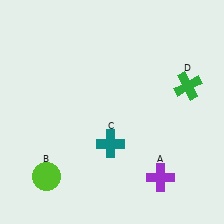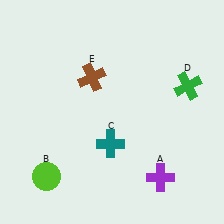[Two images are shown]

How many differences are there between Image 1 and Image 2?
There is 1 difference between the two images.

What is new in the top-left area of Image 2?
A brown cross (E) was added in the top-left area of Image 2.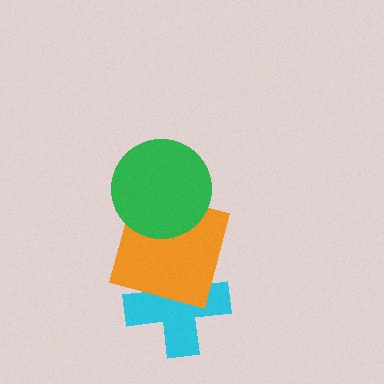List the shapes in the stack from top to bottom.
From top to bottom: the green circle, the orange square, the cyan cross.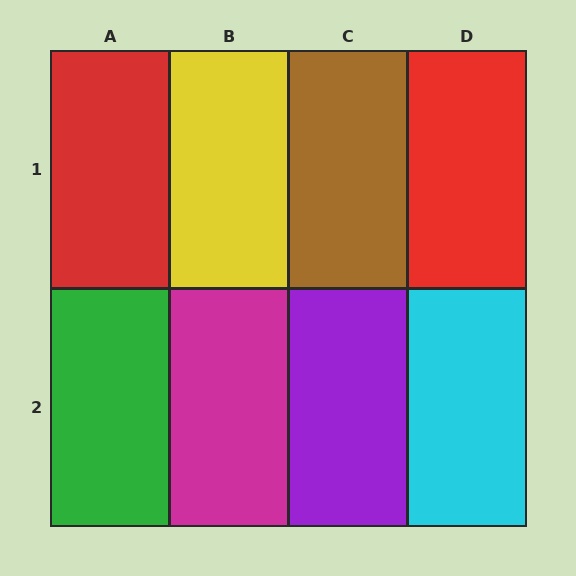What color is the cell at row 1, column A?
Red.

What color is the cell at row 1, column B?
Yellow.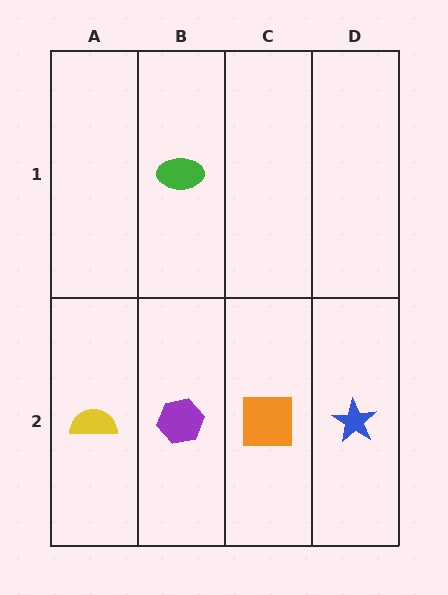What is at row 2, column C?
An orange square.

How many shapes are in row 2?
4 shapes.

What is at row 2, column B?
A purple hexagon.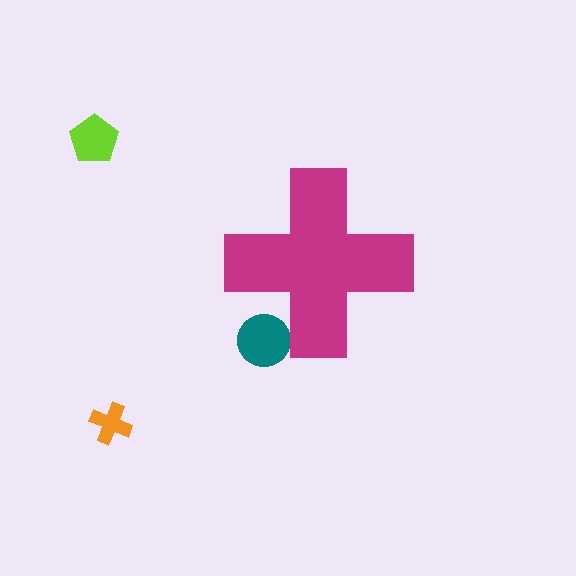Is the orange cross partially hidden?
No, the orange cross is fully visible.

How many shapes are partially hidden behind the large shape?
1 shape is partially hidden.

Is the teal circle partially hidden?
Yes, the teal circle is partially hidden behind the magenta cross.